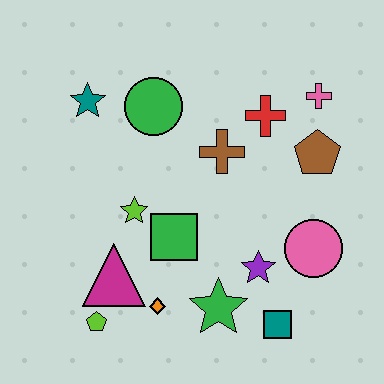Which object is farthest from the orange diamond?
The pink cross is farthest from the orange diamond.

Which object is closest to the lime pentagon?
The magenta triangle is closest to the lime pentagon.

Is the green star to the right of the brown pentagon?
No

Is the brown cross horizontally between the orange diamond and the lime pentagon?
No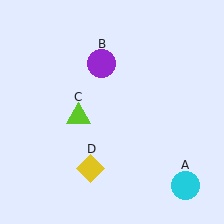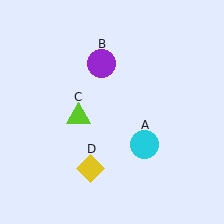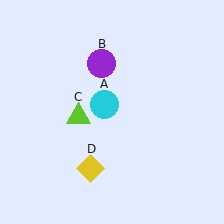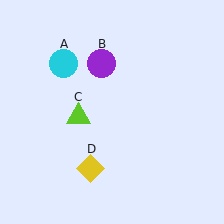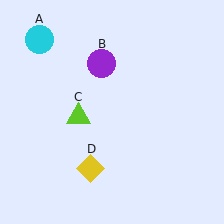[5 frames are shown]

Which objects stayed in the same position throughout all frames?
Purple circle (object B) and lime triangle (object C) and yellow diamond (object D) remained stationary.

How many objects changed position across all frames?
1 object changed position: cyan circle (object A).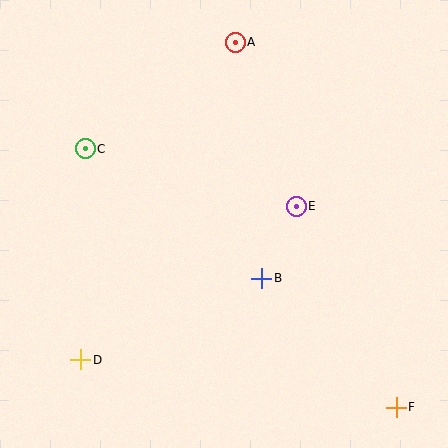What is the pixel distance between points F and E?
The distance between F and E is 224 pixels.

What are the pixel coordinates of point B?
Point B is at (262, 278).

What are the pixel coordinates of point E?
Point E is at (296, 207).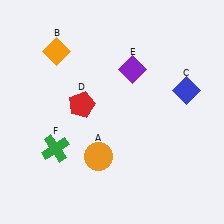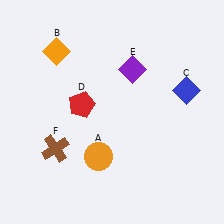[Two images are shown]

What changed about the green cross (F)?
In Image 1, F is green. In Image 2, it changed to brown.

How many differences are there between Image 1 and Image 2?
There is 1 difference between the two images.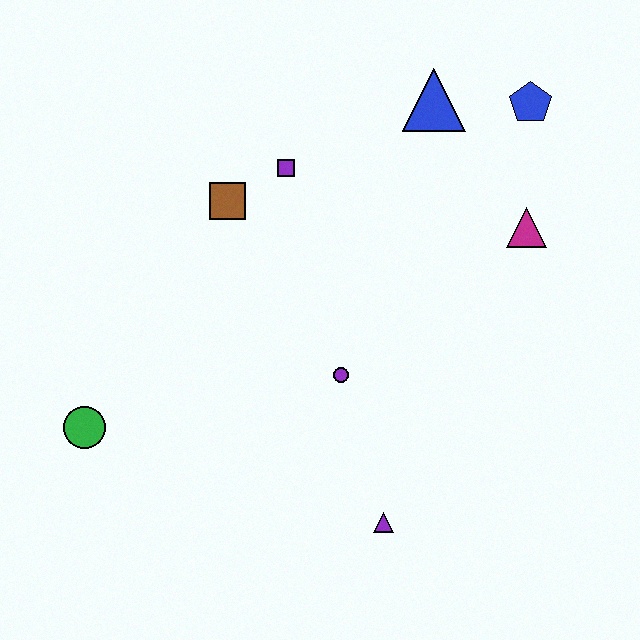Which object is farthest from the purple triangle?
The blue pentagon is farthest from the purple triangle.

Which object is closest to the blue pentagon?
The blue triangle is closest to the blue pentagon.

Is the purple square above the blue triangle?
No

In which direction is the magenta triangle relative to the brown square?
The magenta triangle is to the right of the brown square.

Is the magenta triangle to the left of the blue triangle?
No